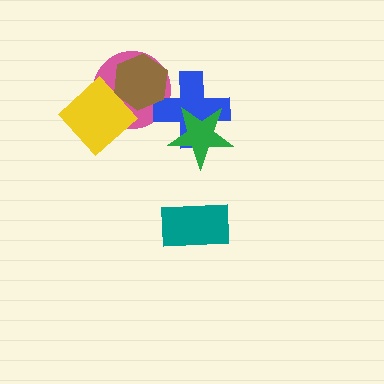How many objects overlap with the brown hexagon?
3 objects overlap with the brown hexagon.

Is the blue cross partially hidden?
Yes, it is partially covered by another shape.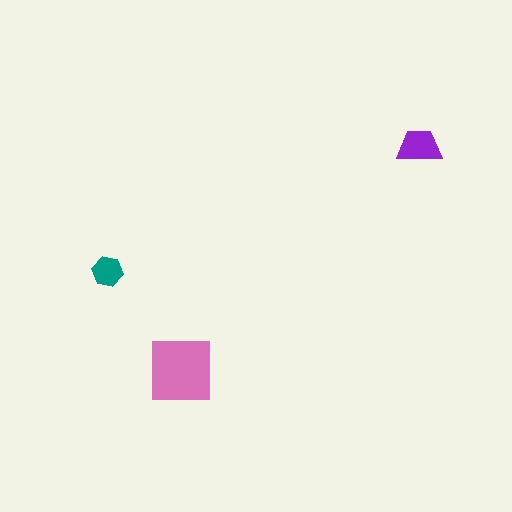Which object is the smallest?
The teal hexagon.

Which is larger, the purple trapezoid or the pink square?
The pink square.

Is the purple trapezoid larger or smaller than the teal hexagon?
Larger.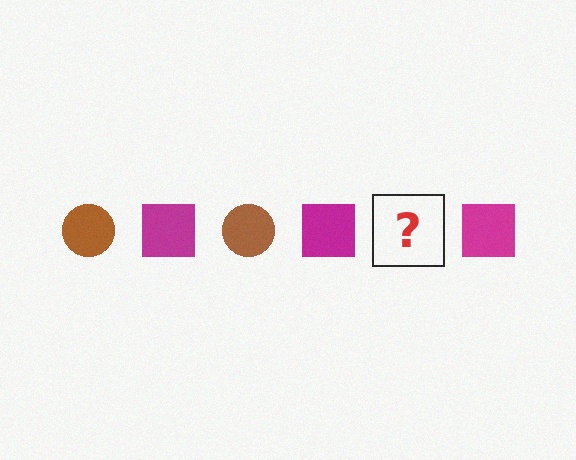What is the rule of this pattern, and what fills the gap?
The rule is that the pattern alternates between brown circle and magenta square. The gap should be filled with a brown circle.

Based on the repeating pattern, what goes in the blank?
The blank should be a brown circle.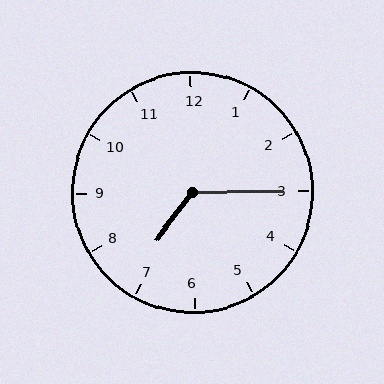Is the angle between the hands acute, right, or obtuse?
It is obtuse.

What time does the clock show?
7:15.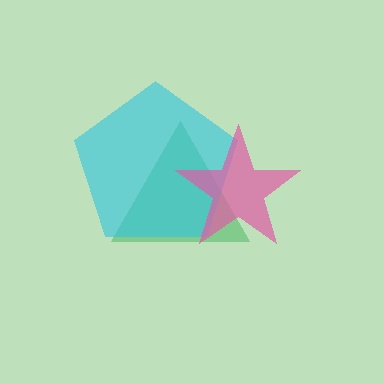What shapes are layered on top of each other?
The layered shapes are: a green triangle, a cyan pentagon, a pink star.